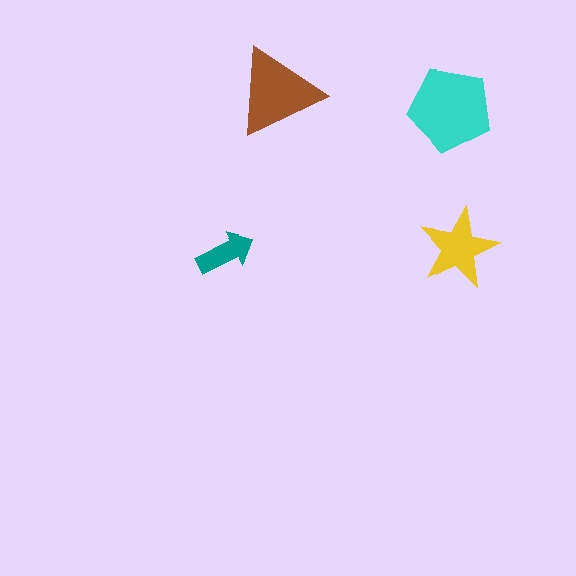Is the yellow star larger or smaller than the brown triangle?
Smaller.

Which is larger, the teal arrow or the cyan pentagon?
The cyan pentagon.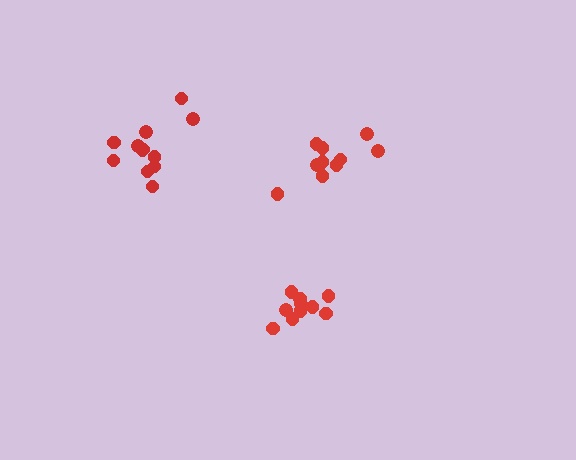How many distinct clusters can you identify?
There are 3 distinct clusters.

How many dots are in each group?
Group 1: 10 dots, Group 2: 10 dots, Group 3: 12 dots (32 total).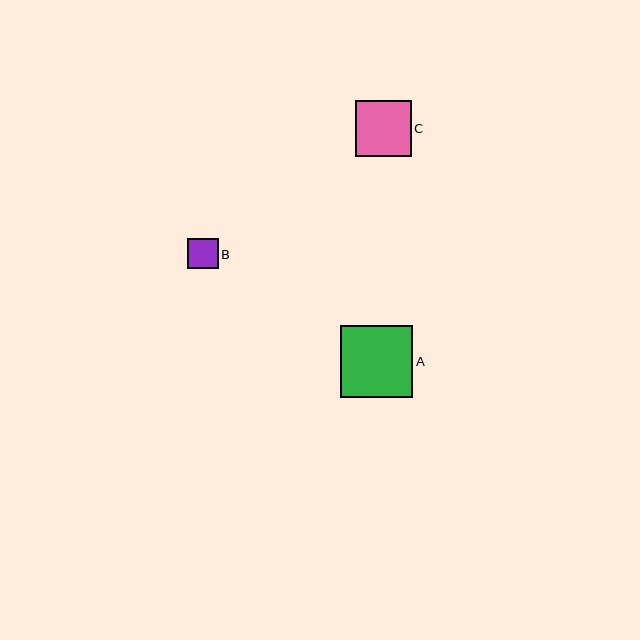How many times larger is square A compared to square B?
Square A is approximately 2.4 times the size of square B.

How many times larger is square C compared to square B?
Square C is approximately 1.8 times the size of square B.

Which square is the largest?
Square A is the largest with a size of approximately 72 pixels.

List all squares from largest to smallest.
From largest to smallest: A, C, B.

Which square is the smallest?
Square B is the smallest with a size of approximately 31 pixels.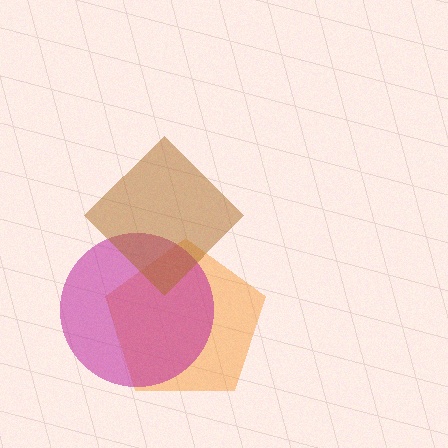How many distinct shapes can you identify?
There are 3 distinct shapes: an orange pentagon, a magenta circle, a brown diamond.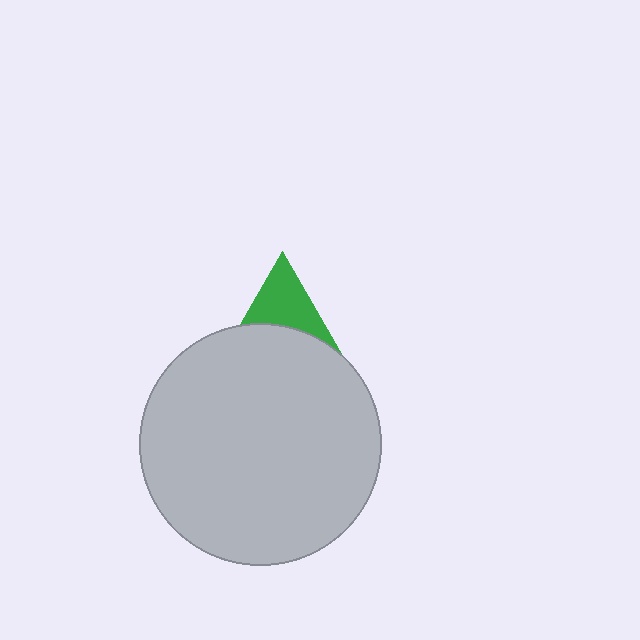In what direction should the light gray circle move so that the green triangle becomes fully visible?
The light gray circle should move down. That is the shortest direction to clear the overlap and leave the green triangle fully visible.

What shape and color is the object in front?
The object in front is a light gray circle.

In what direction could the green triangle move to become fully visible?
The green triangle could move up. That would shift it out from behind the light gray circle entirely.